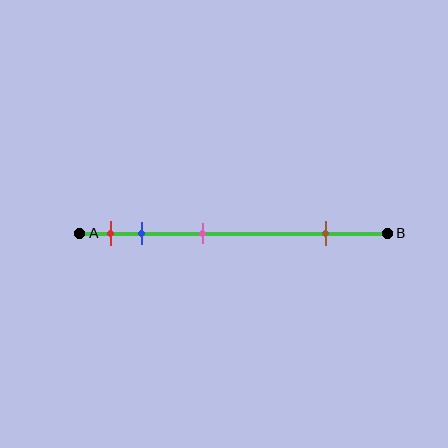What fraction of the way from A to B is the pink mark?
The pink mark is approximately 40% (0.4) of the way from A to B.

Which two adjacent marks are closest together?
The red and blue marks are the closest adjacent pair.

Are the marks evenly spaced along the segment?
No, the marks are not evenly spaced.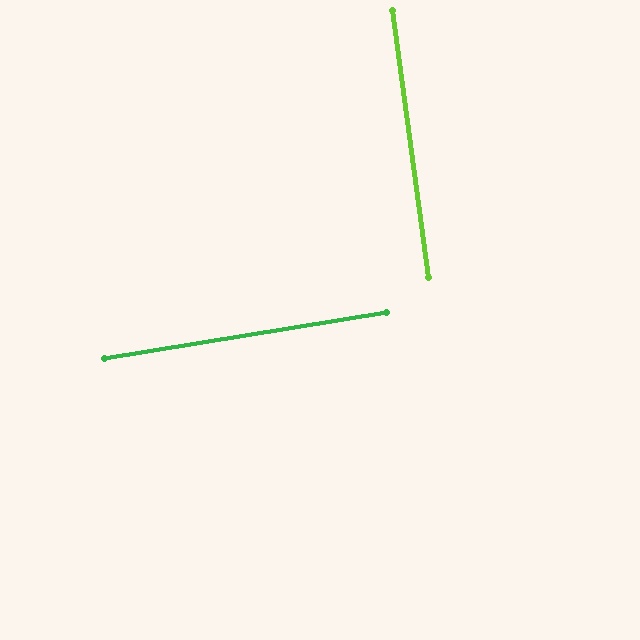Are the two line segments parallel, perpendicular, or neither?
Perpendicular — they meet at approximately 88°.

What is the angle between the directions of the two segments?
Approximately 88 degrees.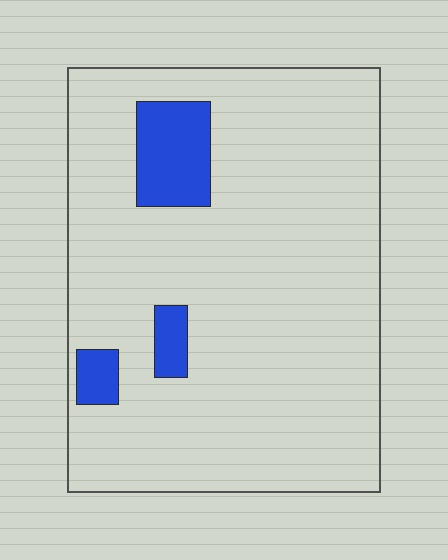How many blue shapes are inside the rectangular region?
3.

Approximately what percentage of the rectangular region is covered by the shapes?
Approximately 10%.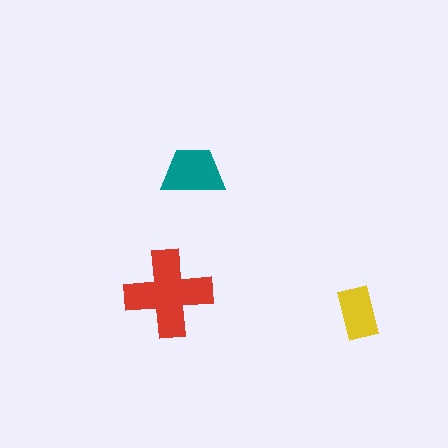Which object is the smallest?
The yellow rectangle.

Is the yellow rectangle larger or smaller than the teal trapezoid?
Smaller.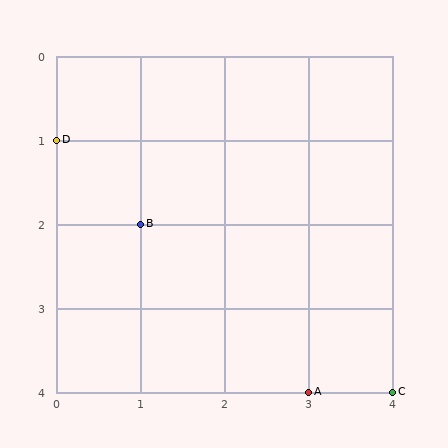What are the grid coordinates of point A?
Point A is at grid coordinates (3, 4).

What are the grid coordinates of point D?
Point D is at grid coordinates (0, 1).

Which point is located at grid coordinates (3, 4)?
Point A is at (3, 4).